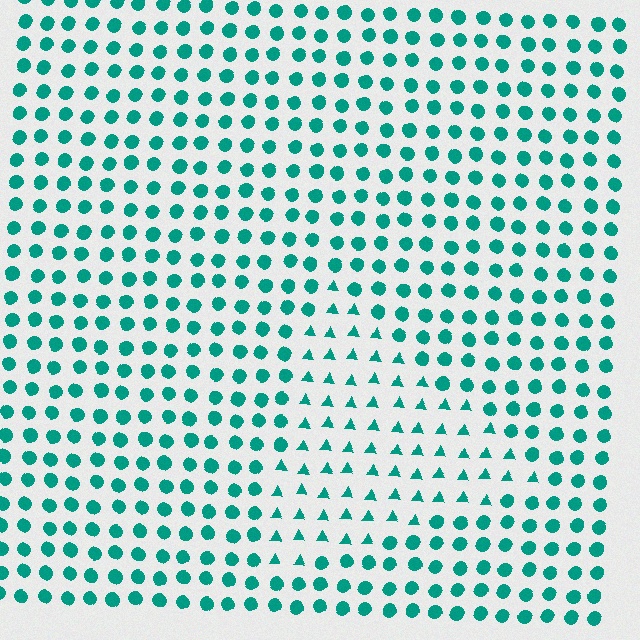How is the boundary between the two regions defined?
The boundary is defined by a change in element shape: triangles inside vs. circles outside. All elements share the same color and spacing.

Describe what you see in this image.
The image is filled with small teal elements arranged in a uniform grid. A triangle-shaped region contains triangles, while the surrounding area contains circles. The boundary is defined purely by the change in element shape.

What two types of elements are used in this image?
The image uses triangles inside the triangle region and circles outside it.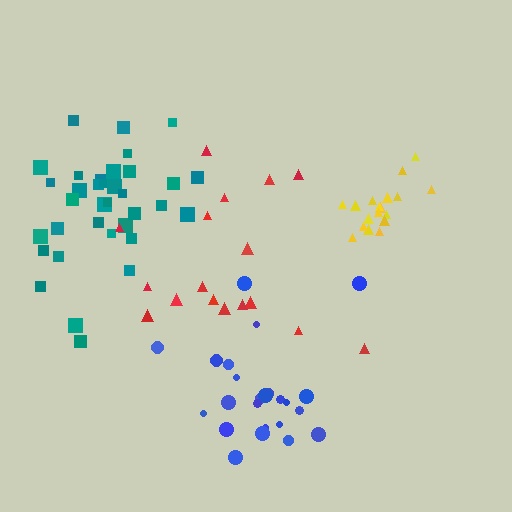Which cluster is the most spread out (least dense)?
Red.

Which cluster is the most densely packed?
Yellow.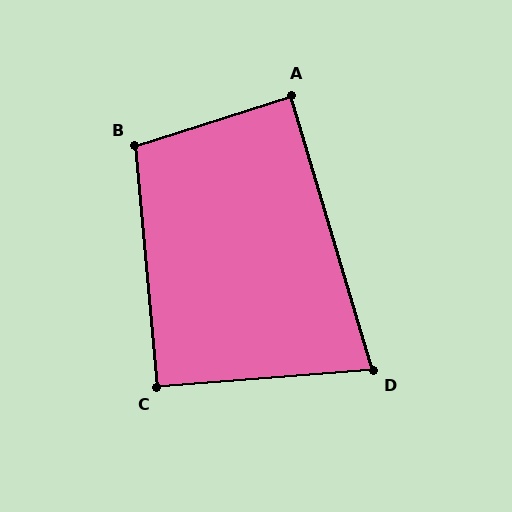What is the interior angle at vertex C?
Approximately 91 degrees (approximately right).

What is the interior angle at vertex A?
Approximately 89 degrees (approximately right).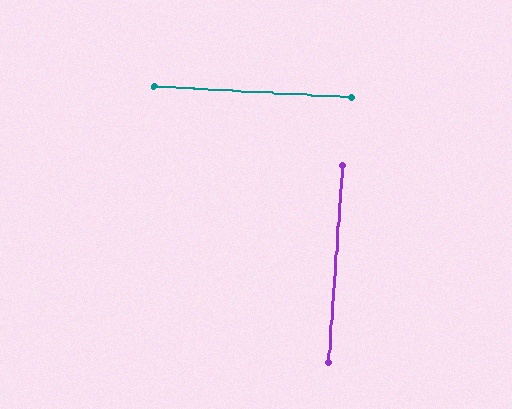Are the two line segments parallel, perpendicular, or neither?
Perpendicular — they meet at approximately 89°.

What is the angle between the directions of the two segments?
Approximately 89 degrees.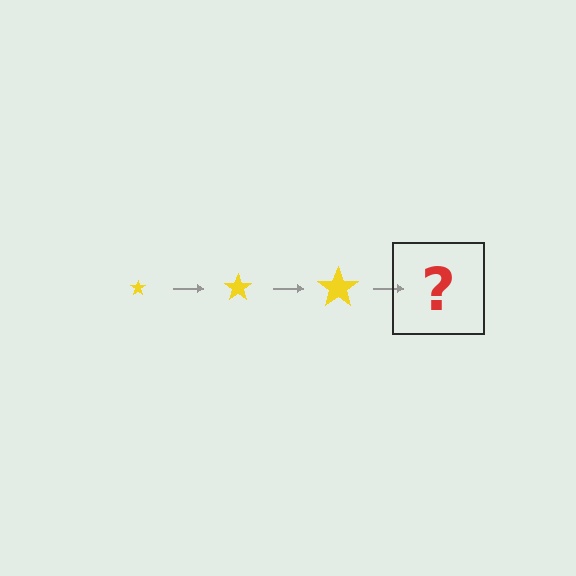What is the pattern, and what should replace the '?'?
The pattern is that the star gets progressively larger each step. The '?' should be a yellow star, larger than the previous one.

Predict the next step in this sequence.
The next step is a yellow star, larger than the previous one.